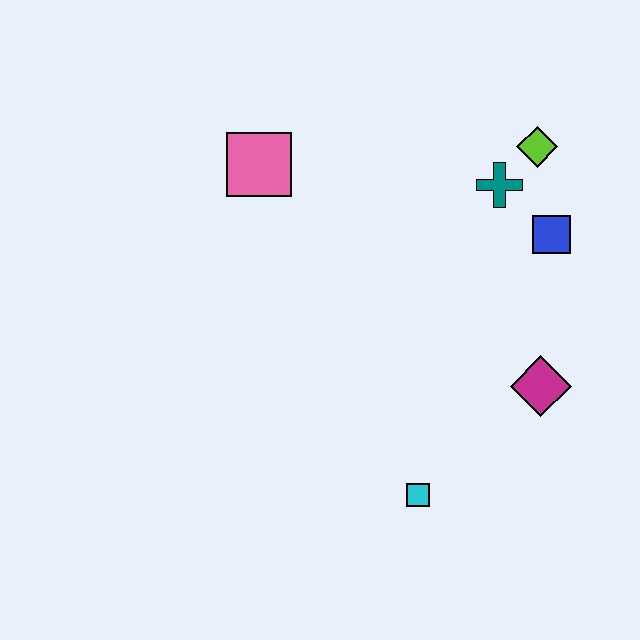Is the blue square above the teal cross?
No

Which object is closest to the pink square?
The teal cross is closest to the pink square.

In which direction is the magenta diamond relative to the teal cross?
The magenta diamond is below the teal cross.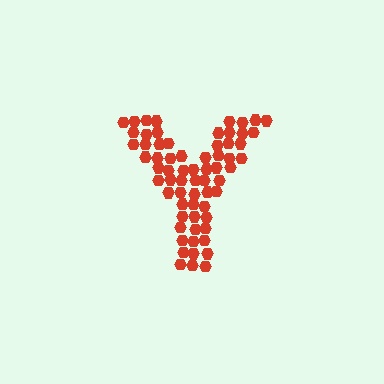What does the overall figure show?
The overall figure shows the letter Y.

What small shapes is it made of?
It is made of small hexagons.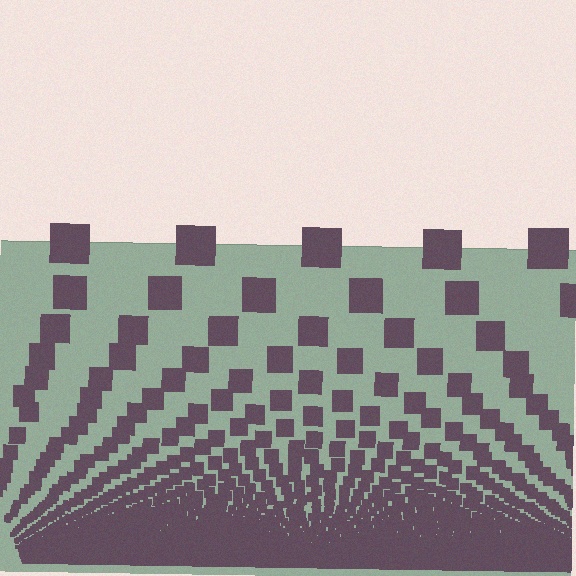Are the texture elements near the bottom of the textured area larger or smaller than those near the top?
Smaller. The gradient is inverted — elements near the bottom are smaller and denser.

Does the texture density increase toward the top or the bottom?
Density increases toward the bottom.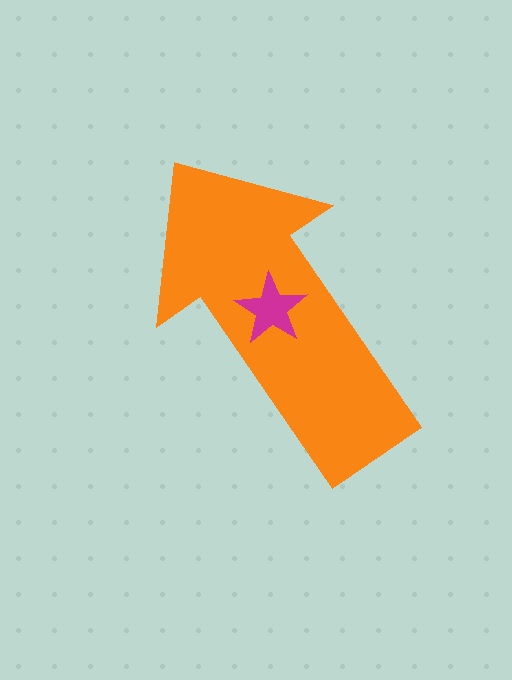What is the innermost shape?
The magenta star.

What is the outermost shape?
The orange arrow.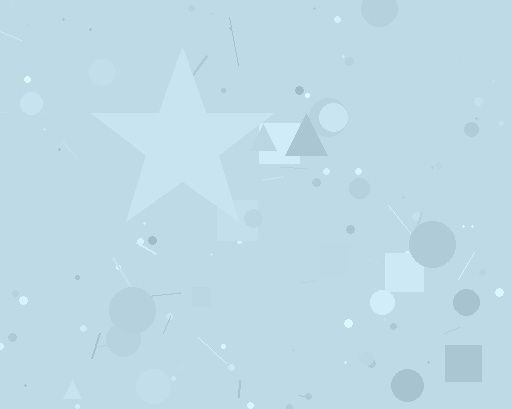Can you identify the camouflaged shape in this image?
The camouflaged shape is a star.